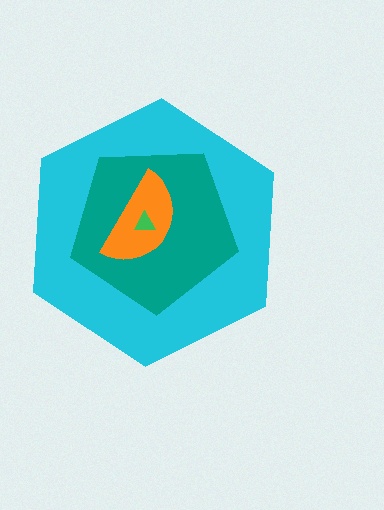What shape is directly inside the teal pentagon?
The orange semicircle.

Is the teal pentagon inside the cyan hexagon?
Yes.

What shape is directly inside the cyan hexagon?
The teal pentagon.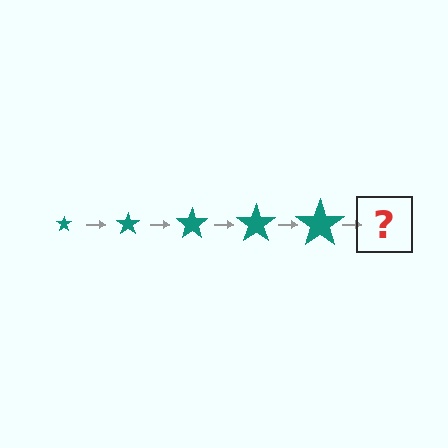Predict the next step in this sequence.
The next step is a teal star, larger than the previous one.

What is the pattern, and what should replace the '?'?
The pattern is that the star gets progressively larger each step. The '?' should be a teal star, larger than the previous one.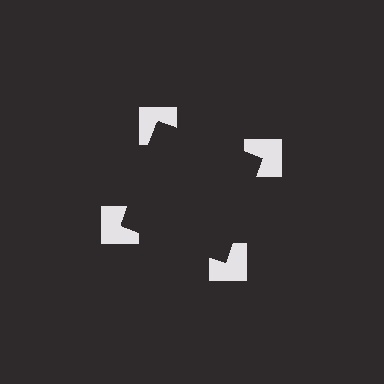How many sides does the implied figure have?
4 sides.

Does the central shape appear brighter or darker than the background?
It typically appears slightly darker than the background, even though no actual brightness change is drawn.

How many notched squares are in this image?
There are 4 — one at each vertex of the illusory square.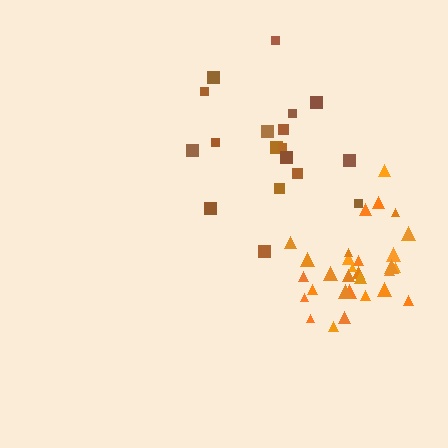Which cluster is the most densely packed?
Orange.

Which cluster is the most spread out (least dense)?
Brown.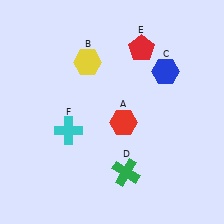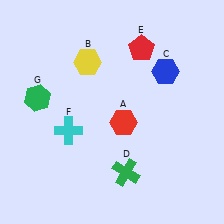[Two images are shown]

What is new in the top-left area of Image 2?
A green hexagon (G) was added in the top-left area of Image 2.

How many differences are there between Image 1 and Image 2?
There is 1 difference between the two images.